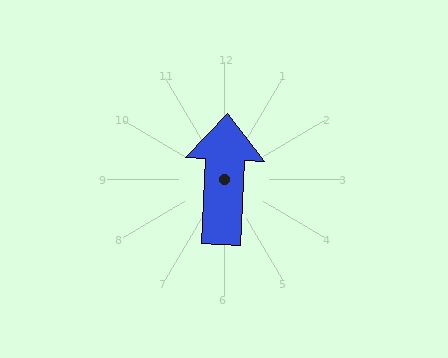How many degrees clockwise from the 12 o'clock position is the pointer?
Approximately 3 degrees.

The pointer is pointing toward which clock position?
Roughly 12 o'clock.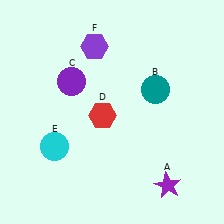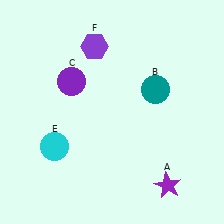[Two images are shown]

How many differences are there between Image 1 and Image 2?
There is 1 difference between the two images.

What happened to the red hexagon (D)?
The red hexagon (D) was removed in Image 2. It was in the bottom-left area of Image 1.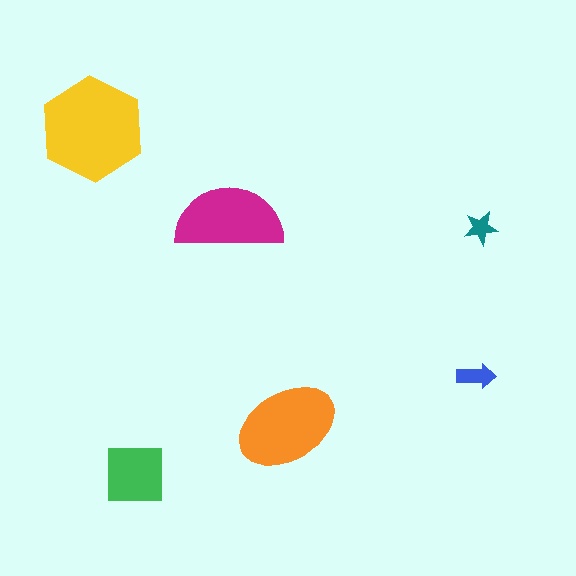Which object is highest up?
The yellow hexagon is topmost.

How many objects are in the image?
There are 6 objects in the image.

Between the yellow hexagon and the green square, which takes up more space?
The yellow hexagon.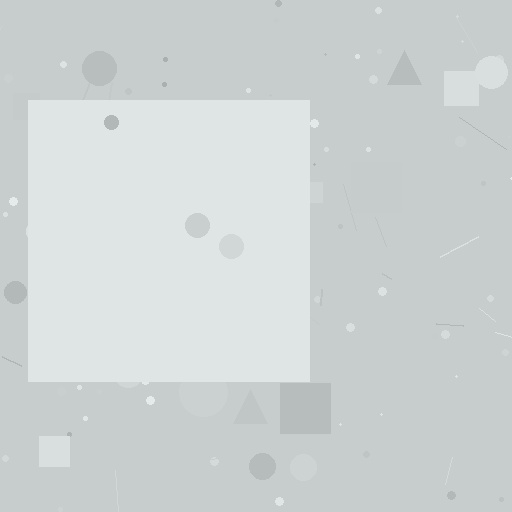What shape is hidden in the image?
A square is hidden in the image.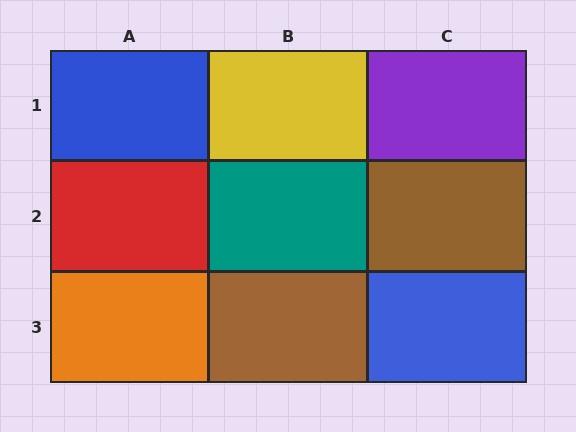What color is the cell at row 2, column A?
Red.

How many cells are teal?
1 cell is teal.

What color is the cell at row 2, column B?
Teal.